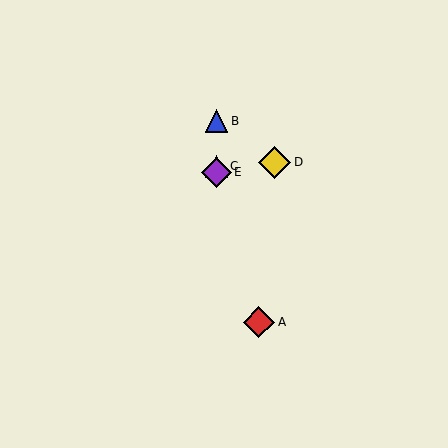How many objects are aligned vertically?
3 objects (B, C, E) are aligned vertically.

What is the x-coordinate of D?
Object D is at x≈274.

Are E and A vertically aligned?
No, E is at x≈216 and A is at x≈259.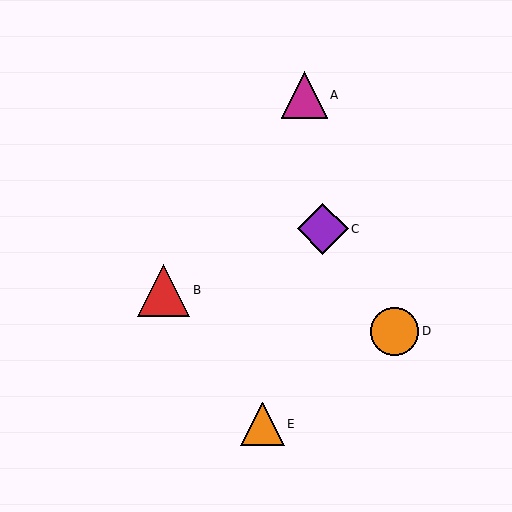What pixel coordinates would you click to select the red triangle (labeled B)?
Click at (164, 290) to select the red triangle B.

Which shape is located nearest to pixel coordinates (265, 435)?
The orange triangle (labeled E) at (262, 424) is nearest to that location.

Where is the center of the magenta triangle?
The center of the magenta triangle is at (304, 95).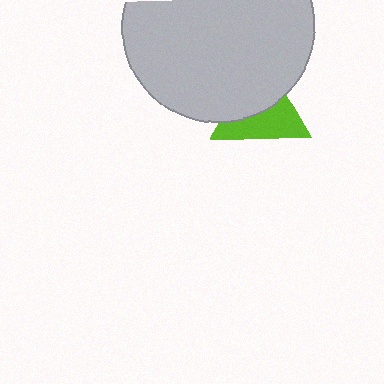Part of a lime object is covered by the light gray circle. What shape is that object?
It is a triangle.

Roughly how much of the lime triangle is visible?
About half of it is visible (roughly 51%).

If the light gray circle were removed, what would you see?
You would see the complete lime triangle.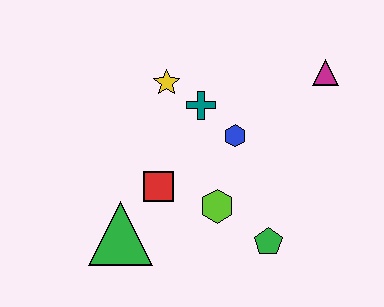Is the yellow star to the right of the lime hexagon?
No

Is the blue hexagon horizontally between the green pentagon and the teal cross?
Yes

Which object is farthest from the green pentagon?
The yellow star is farthest from the green pentagon.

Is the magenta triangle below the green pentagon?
No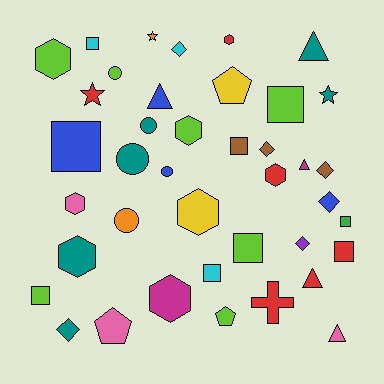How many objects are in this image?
There are 40 objects.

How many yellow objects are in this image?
There are 2 yellow objects.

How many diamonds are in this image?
There are 6 diamonds.